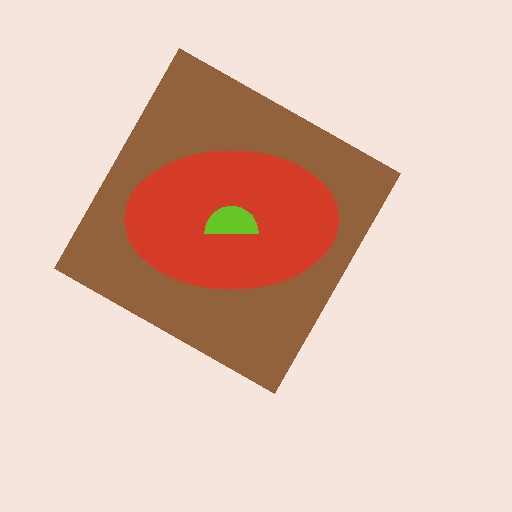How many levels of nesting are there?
3.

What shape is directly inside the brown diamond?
The red ellipse.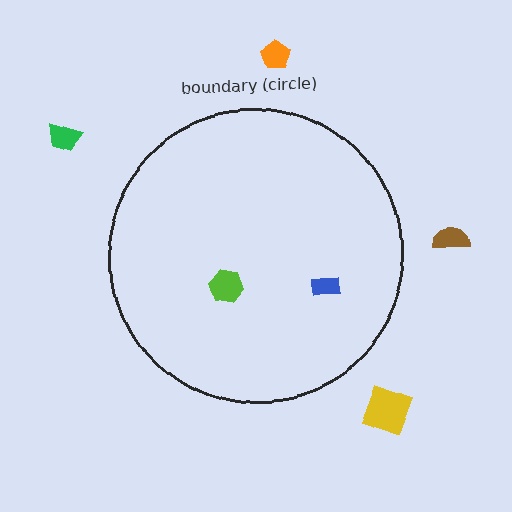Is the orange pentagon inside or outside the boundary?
Outside.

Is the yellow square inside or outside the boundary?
Outside.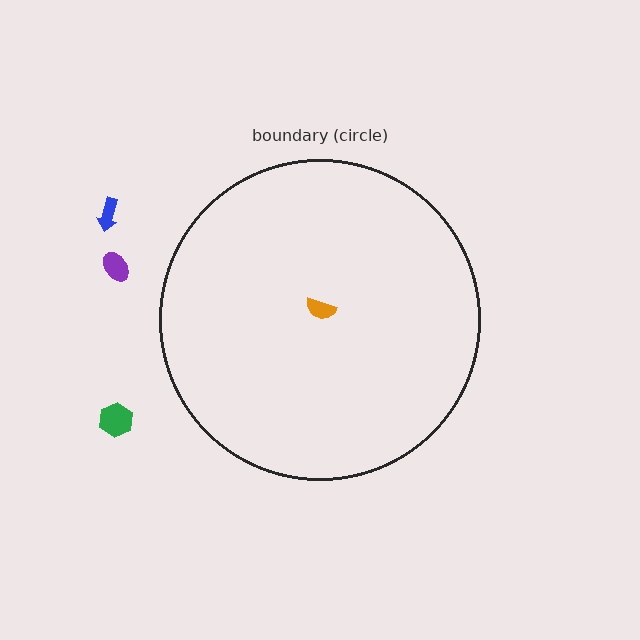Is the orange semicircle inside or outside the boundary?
Inside.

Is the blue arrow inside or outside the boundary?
Outside.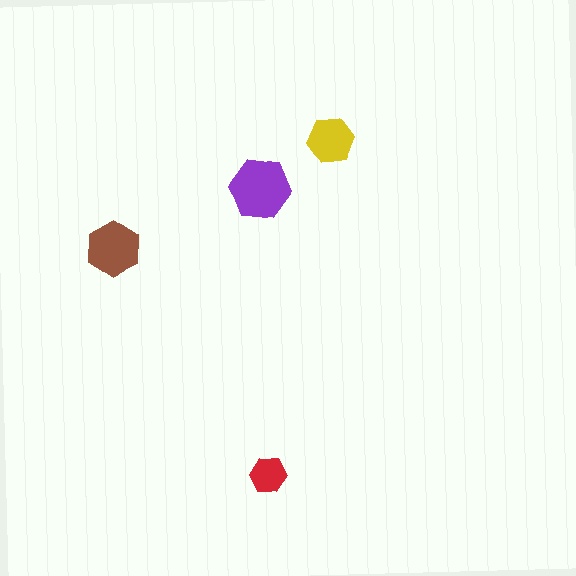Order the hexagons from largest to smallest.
the purple one, the brown one, the yellow one, the red one.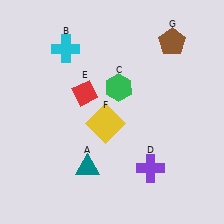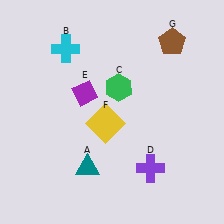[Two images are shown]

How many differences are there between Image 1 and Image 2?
There is 1 difference between the two images.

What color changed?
The diamond (E) changed from red in Image 1 to purple in Image 2.